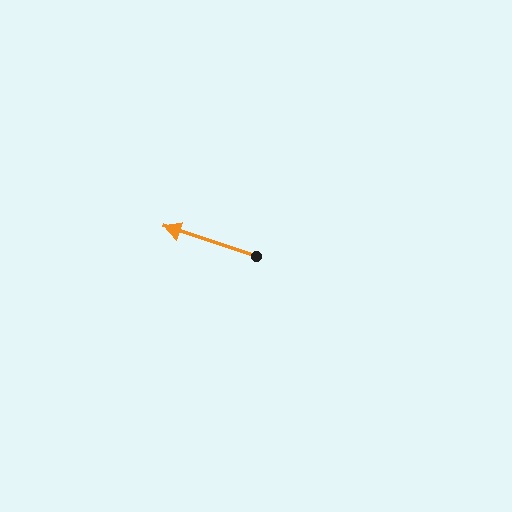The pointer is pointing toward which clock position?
Roughly 10 o'clock.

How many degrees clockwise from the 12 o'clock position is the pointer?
Approximately 288 degrees.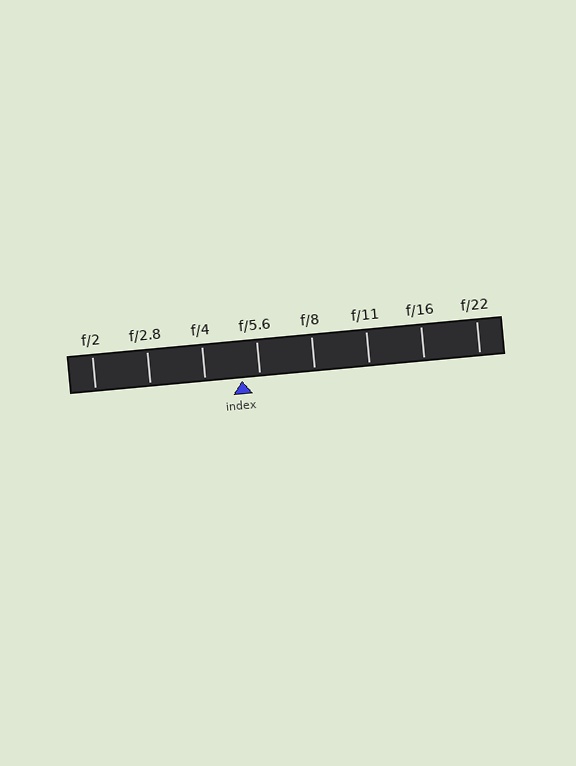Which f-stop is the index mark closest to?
The index mark is closest to f/5.6.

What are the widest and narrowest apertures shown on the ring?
The widest aperture shown is f/2 and the narrowest is f/22.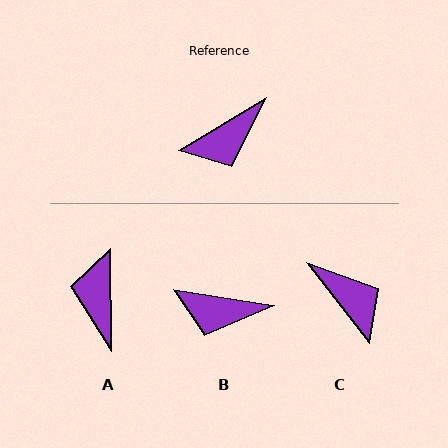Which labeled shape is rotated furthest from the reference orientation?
A, about 121 degrees away.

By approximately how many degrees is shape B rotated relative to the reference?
Approximately 40 degrees clockwise.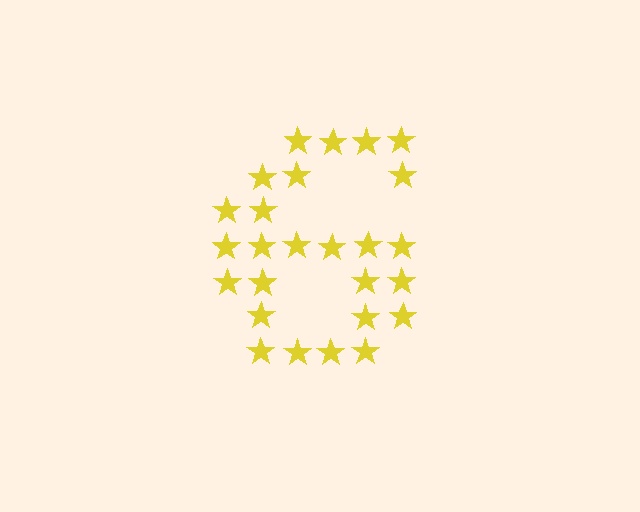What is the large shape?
The large shape is the digit 6.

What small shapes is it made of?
It is made of small stars.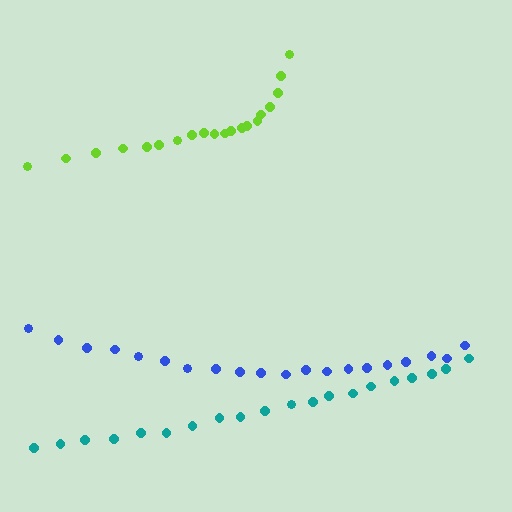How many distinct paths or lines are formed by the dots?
There are 3 distinct paths.